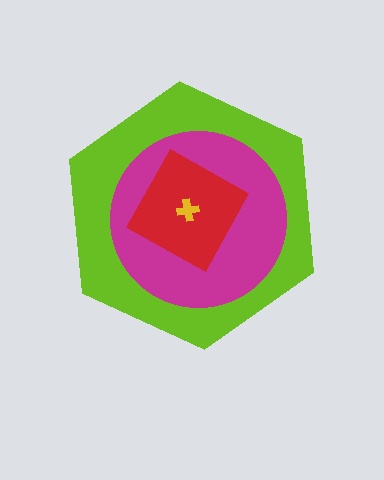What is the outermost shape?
The lime hexagon.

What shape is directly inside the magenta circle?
The red square.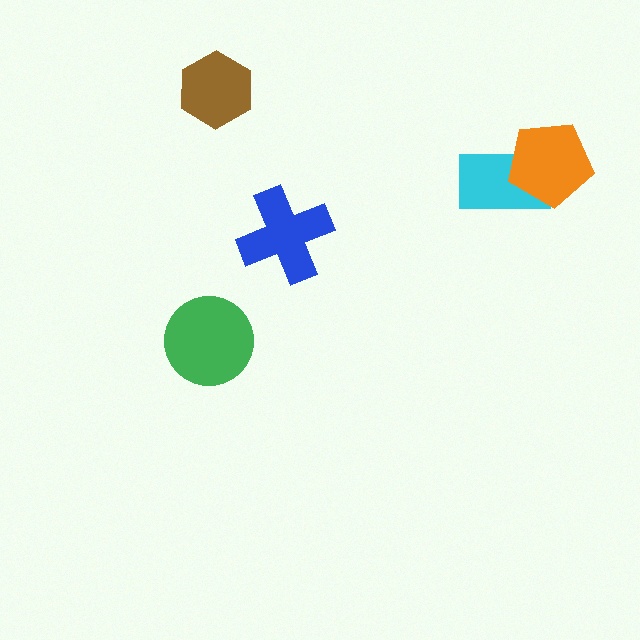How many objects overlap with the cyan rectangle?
1 object overlaps with the cyan rectangle.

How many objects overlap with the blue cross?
0 objects overlap with the blue cross.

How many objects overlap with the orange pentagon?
1 object overlaps with the orange pentagon.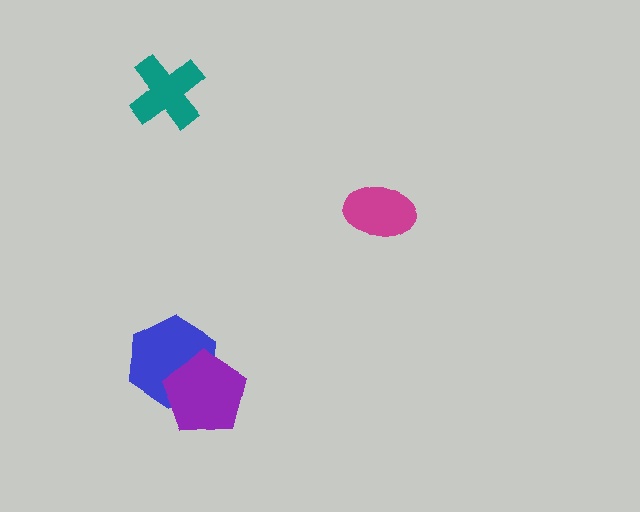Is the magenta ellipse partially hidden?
No, no other shape covers it.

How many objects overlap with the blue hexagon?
1 object overlaps with the blue hexagon.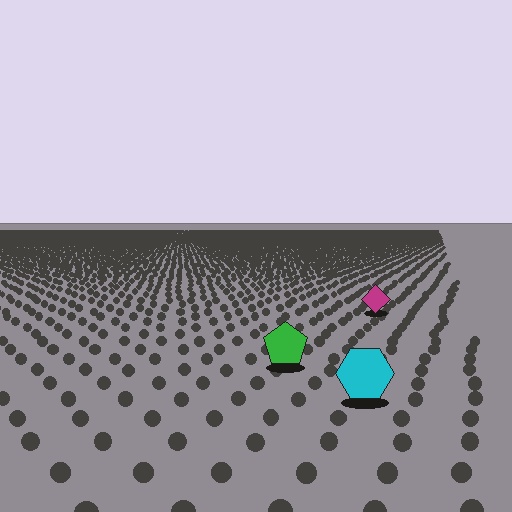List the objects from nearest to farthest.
From nearest to farthest: the cyan hexagon, the green pentagon, the magenta diamond.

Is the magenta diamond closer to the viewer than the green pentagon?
No. The green pentagon is closer — you can tell from the texture gradient: the ground texture is coarser near it.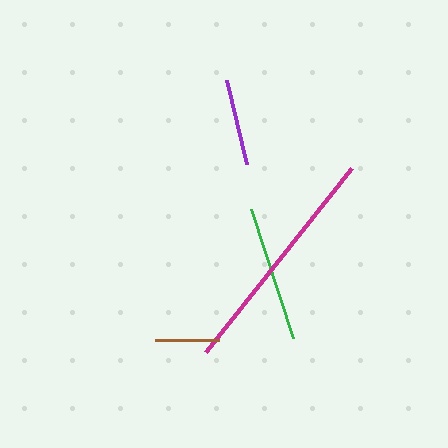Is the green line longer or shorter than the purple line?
The green line is longer than the purple line.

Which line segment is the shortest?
The brown line is the shortest at approximately 64 pixels.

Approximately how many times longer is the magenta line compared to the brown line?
The magenta line is approximately 3.6 times the length of the brown line.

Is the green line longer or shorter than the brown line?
The green line is longer than the brown line.